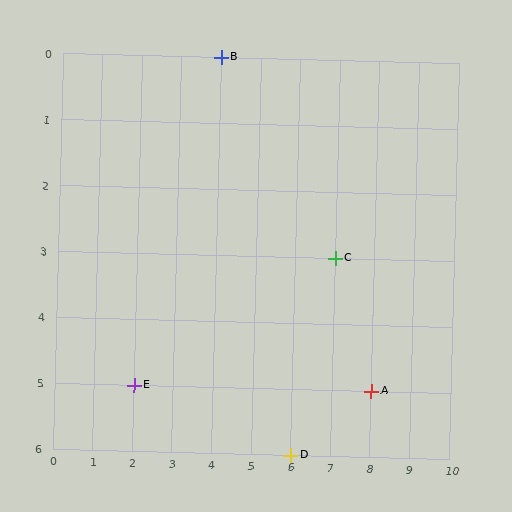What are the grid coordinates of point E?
Point E is at grid coordinates (2, 5).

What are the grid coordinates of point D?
Point D is at grid coordinates (6, 6).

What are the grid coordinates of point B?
Point B is at grid coordinates (4, 0).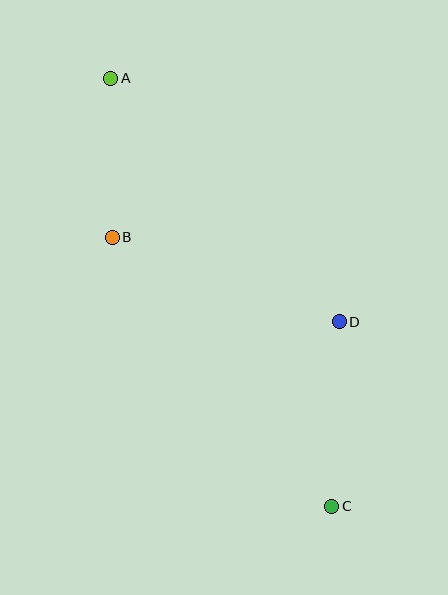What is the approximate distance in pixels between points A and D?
The distance between A and D is approximately 334 pixels.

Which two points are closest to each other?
Points A and B are closest to each other.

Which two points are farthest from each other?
Points A and C are farthest from each other.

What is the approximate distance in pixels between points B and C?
The distance between B and C is approximately 347 pixels.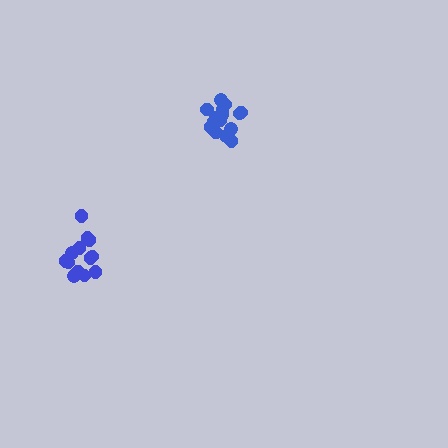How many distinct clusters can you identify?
There are 2 distinct clusters.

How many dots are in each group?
Group 1: 13 dots, Group 2: 15 dots (28 total).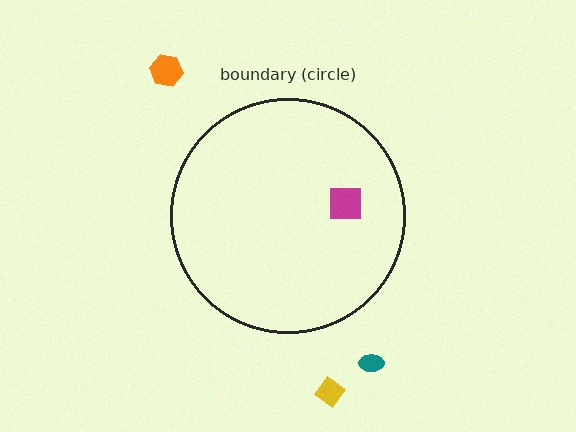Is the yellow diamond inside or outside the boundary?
Outside.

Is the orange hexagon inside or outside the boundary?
Outside.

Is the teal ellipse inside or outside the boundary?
Outside.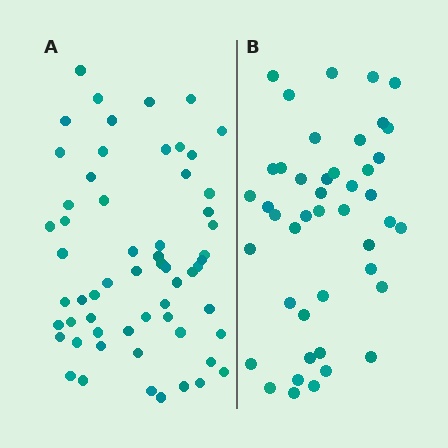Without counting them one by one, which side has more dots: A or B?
Region A (the left region) has more dots.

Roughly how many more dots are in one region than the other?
Region A has approximately 15 more dots than region B.